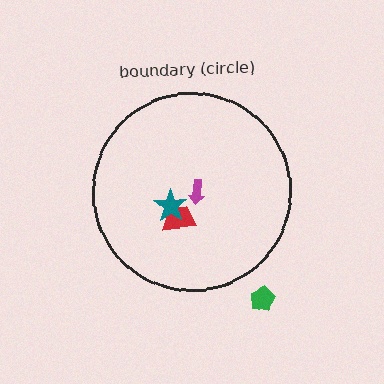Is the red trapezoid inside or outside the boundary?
Inside.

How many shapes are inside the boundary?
3 inside, 1 outside.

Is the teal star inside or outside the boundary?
Inside.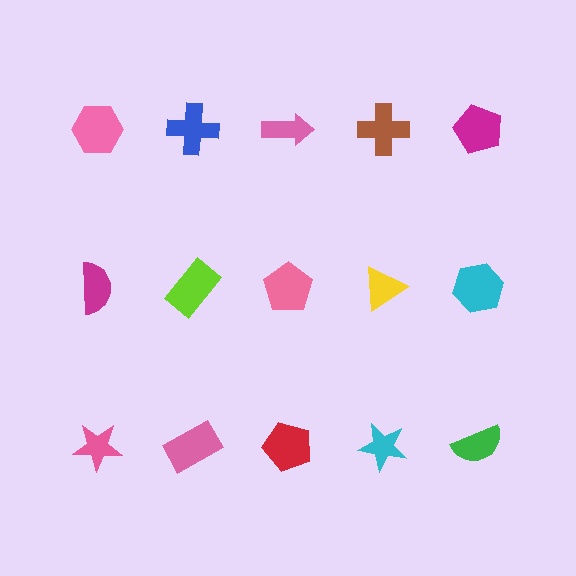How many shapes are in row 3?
5 shapes.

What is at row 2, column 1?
A magenta semicircle.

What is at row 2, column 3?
A pink pentagon.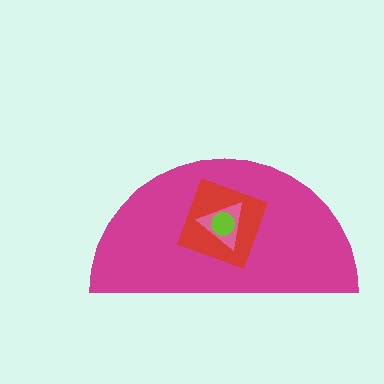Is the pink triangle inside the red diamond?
Yes.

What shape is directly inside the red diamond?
The pink triangle.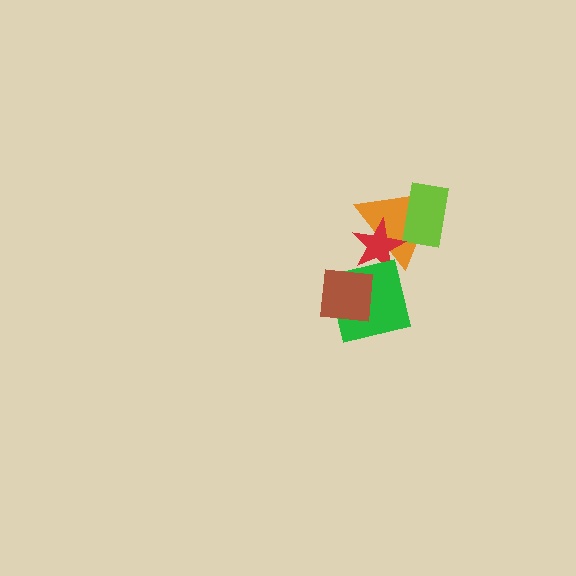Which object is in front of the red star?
The green square is in front of the red star.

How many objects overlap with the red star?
2 objects overlap with the red star.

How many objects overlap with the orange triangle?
3 objects overlap with the orange triangle.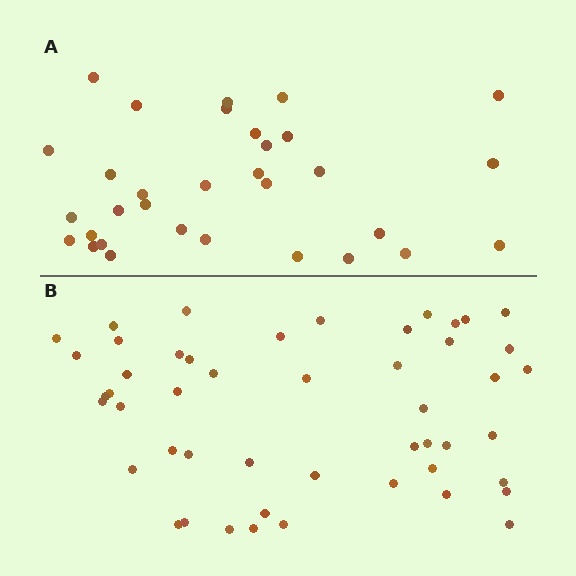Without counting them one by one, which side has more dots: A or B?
Region B (the bottom region) has more dots.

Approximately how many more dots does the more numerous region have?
Region B has approximately 15 more dots than region A.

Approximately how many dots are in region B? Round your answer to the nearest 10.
About 50 dots. (The exact count is 49, which rounds to 50.)